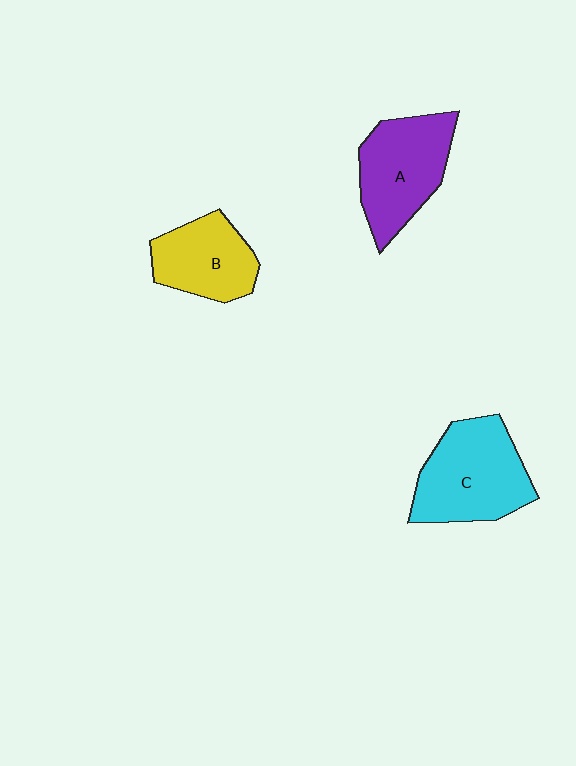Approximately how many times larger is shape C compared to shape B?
Approximately 1.4 times.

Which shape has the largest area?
Shape C (cyan).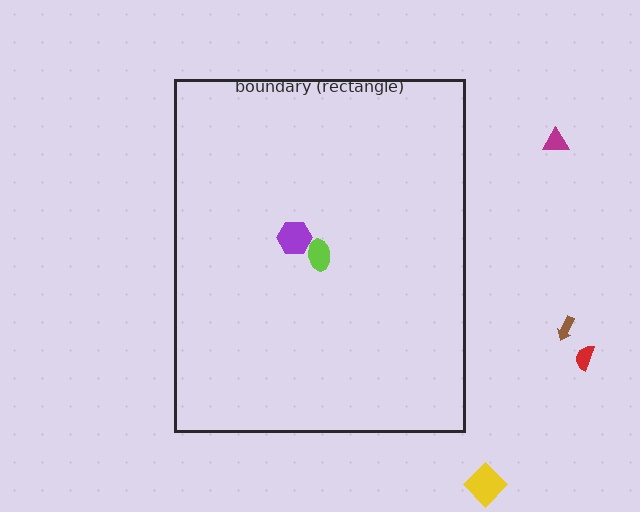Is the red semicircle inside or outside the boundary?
Outside.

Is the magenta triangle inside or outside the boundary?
Outside.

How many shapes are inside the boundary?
2 inside, 4 outside.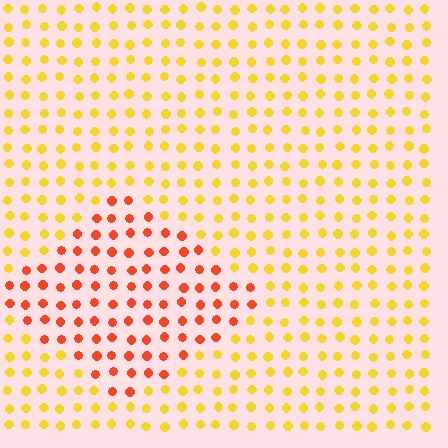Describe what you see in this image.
The image is filled with small yellow elements in a uniform arrangement. A diamond-shaped region is visible where the elements are tinted to a slightly different hue, forming a subtle color boundary.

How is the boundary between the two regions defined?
The boundary is defined purely by a slight shift in hue (about 43 degrees). Spacing, size, and orientation are identical on both sides.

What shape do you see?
I see a diamond.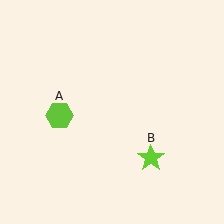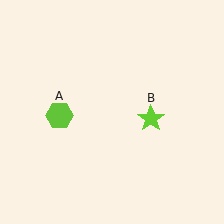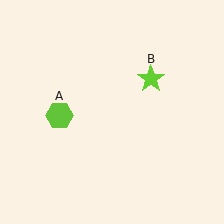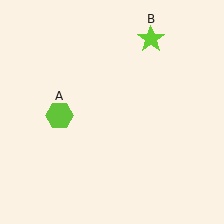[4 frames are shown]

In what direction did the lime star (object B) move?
The lime star (object B) moved up.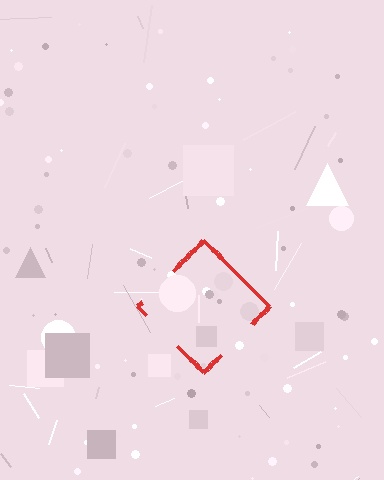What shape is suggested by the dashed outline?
The dashed outline suggests a diamond.